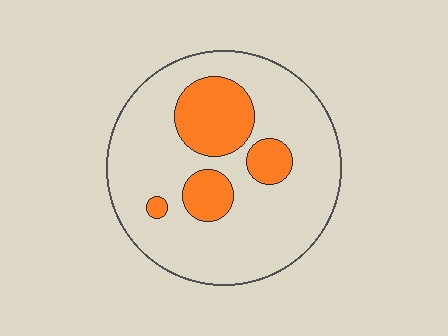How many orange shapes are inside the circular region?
4.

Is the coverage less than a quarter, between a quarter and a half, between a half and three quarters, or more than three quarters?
Less than a quarter.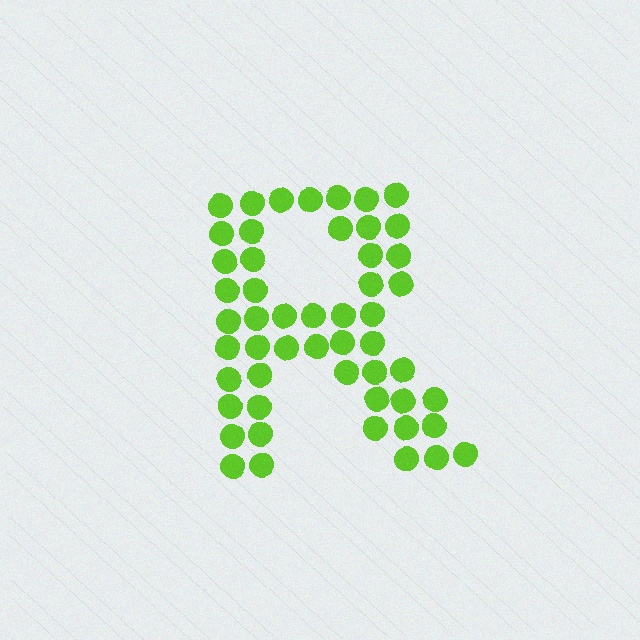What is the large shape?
The large shape is the letter R.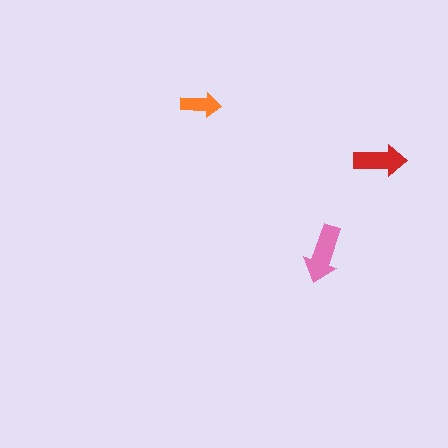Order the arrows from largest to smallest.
the pink one, the red one, the orange one.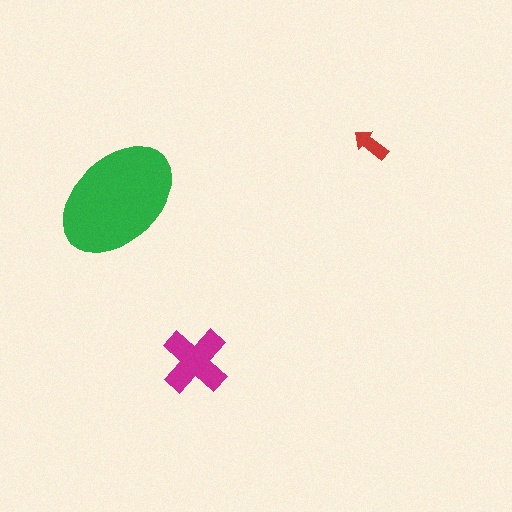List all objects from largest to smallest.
The green ellipse, the magenta cross, the red arrow.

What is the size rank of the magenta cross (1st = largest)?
2nd.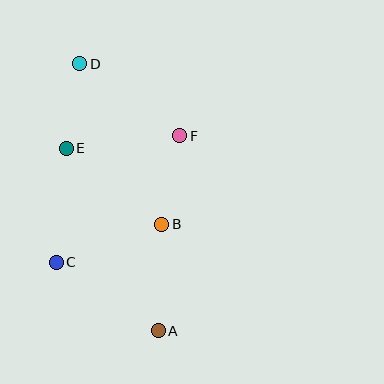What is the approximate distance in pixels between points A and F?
The distance between A and F is approximately 196 pixels.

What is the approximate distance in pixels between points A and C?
The distance between A and C is approximately 123 pixels.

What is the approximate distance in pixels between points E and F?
The distance between E and F is approximately 114 pixels.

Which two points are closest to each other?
Points D and E are closest to each other.